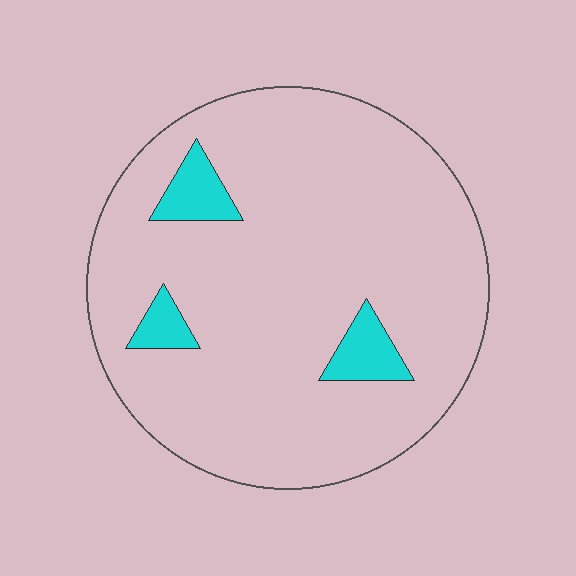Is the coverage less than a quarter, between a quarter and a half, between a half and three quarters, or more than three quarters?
Less than a quarter.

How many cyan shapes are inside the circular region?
3.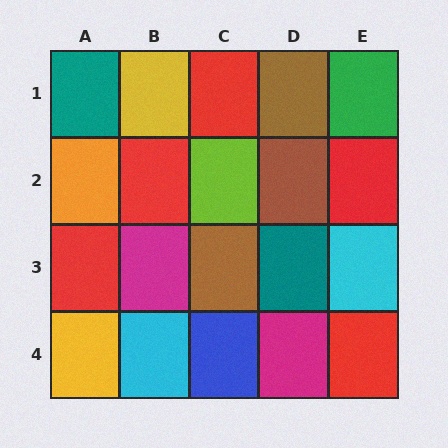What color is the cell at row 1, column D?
Brown.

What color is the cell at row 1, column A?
Teal.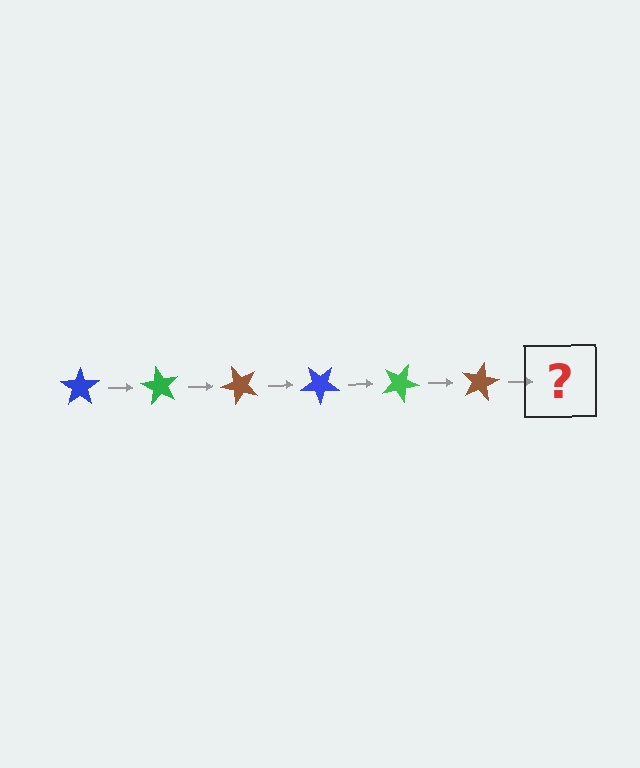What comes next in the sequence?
The next element should be a blue star, rotated 360 degrees from the start.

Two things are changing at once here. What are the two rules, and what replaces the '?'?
The two rules are that it rotates 60 degrees each step and the color cycles through blue, green, and brown. The '?' should be a blue star, rotated 360 degrees from the start.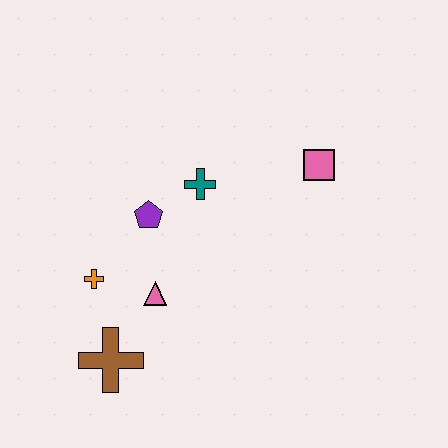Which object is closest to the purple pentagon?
The teal cross is closest to the purple pentagon.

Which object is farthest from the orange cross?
The pink square is farthest from the orange cross.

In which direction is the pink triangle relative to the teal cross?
The pink triangle is below the teal cross.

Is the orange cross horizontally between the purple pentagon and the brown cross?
No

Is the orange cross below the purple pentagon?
Yes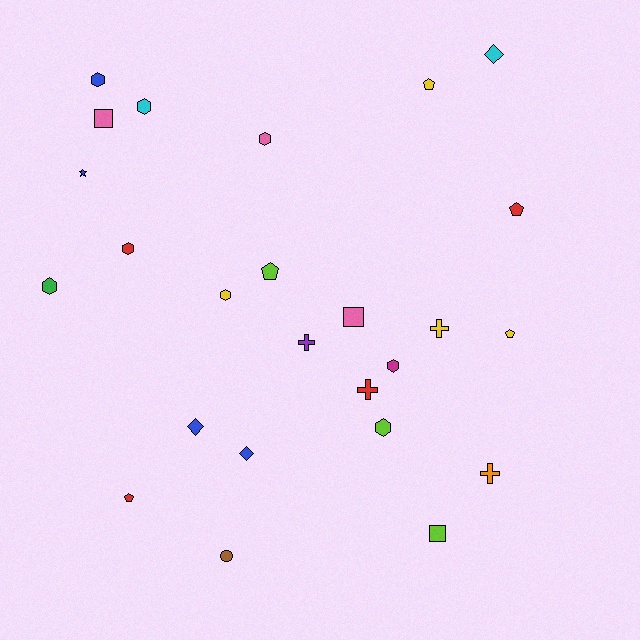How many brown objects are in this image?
There is 1 brown object.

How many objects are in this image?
There are 25 objects.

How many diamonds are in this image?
There are 3 diamonds.